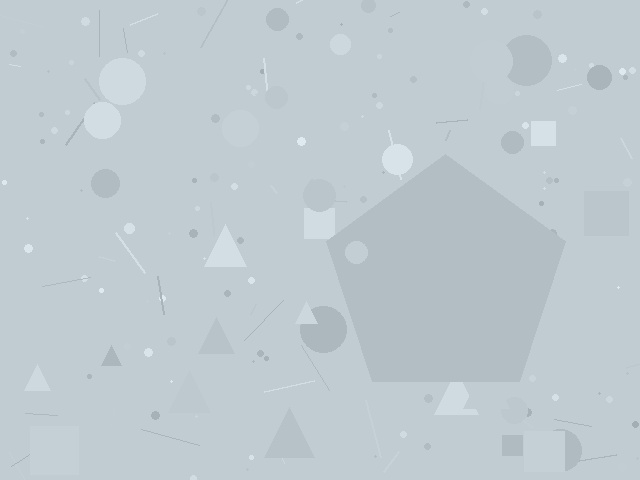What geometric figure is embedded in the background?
A pentagon is embedded in the background.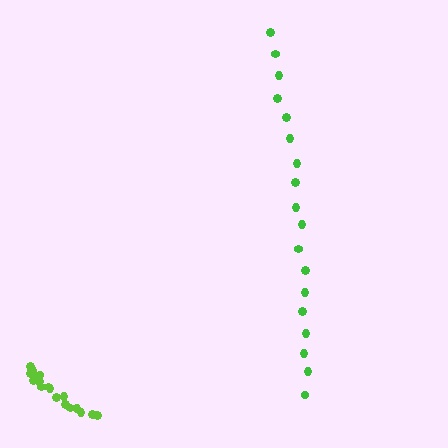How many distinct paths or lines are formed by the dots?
There are 2 distinct paths.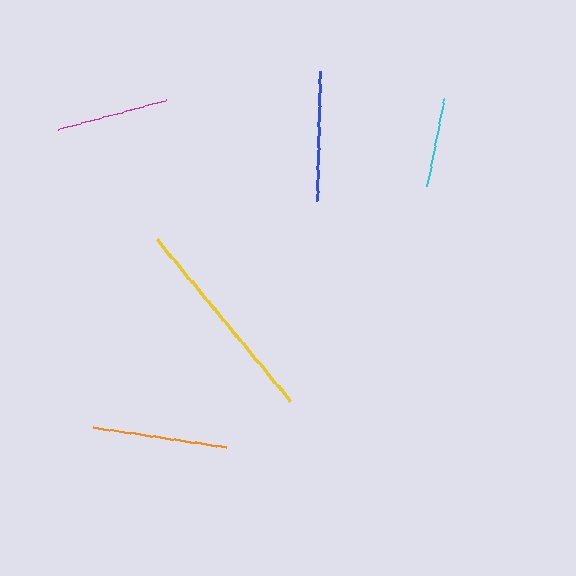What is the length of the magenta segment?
The magenta segment is approximately 111 pixels long.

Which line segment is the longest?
The yellow line is the longest at approximately 210 pixels.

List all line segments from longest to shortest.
From longest to shortest: yellow, orange, blue, magenta, cyan.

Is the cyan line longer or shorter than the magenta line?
The magenta line is longer than the cyan line.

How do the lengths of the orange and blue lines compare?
The orange and blue lines are approximately the same length.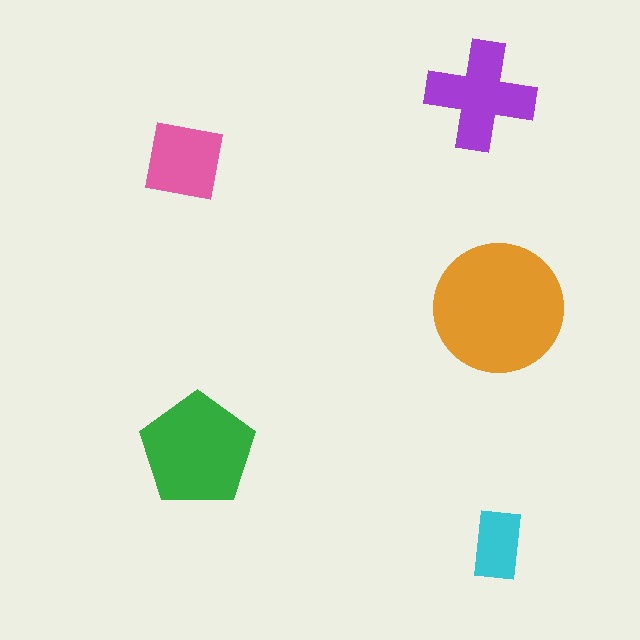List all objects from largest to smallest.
The orange circle, the green pentagon, the purple cross, the pink square, the cyan rectangle.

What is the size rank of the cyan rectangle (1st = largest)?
5th.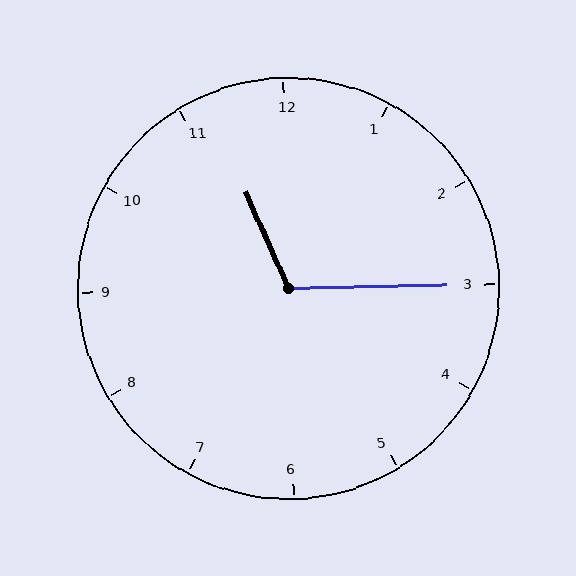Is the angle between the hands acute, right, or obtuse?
It is obtuse.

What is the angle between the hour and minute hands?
Approximately 112 degrees.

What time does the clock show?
11:15.